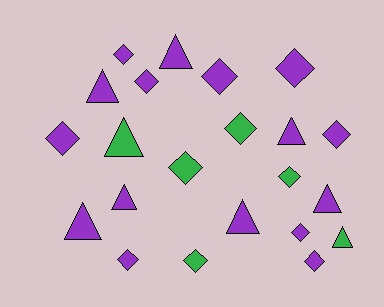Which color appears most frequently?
Purple, with 16 objects.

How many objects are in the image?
There are 22 objects.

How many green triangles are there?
There are 2 green triangles.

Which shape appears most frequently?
Diamond, with 13 objects.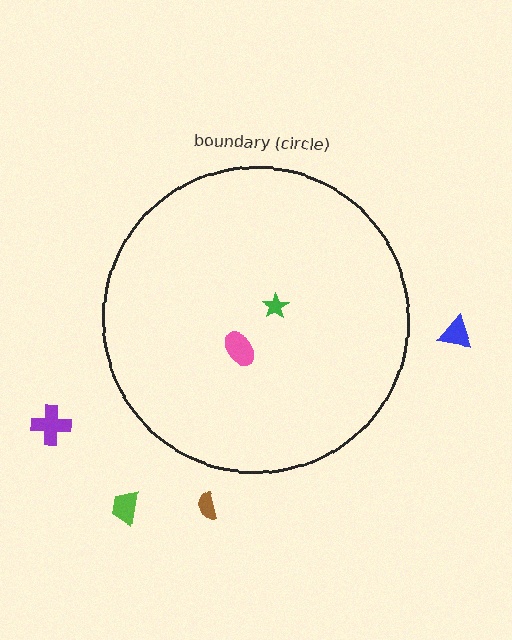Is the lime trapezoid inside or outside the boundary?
Outside.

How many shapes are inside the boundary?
2 inside, 4 outside.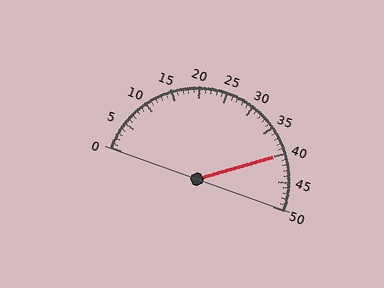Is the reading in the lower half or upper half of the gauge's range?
The reading is in the upper half of the range (0 to 50).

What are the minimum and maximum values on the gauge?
The gauge ranges from 0 to 50.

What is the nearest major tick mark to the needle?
The nearest major tick mark is 40.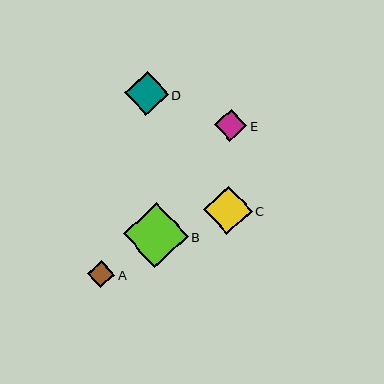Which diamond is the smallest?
Diamond A is the smallest with a size of approximately 27 pixels.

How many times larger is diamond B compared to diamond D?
Diamond B is approximately 1.5 times the size of diamond D.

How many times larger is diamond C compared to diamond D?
Diamond C is approximately 1.1 times the size of diamond D.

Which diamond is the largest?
Diamond B is the largest with a size of approximately 65 pixels.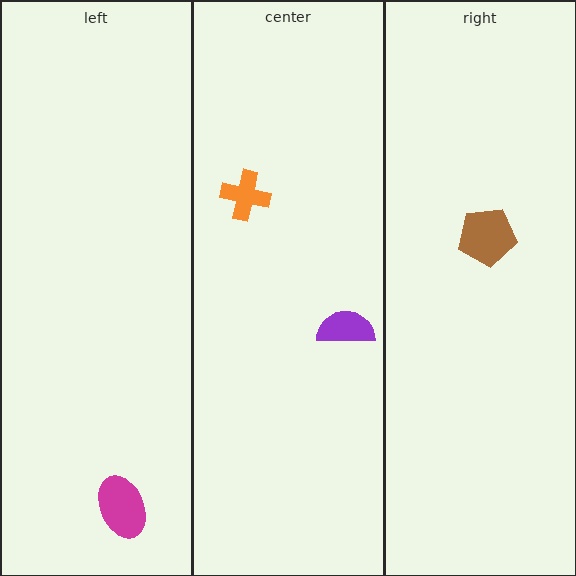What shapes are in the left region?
The magenta ellipse.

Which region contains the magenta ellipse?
The left region.